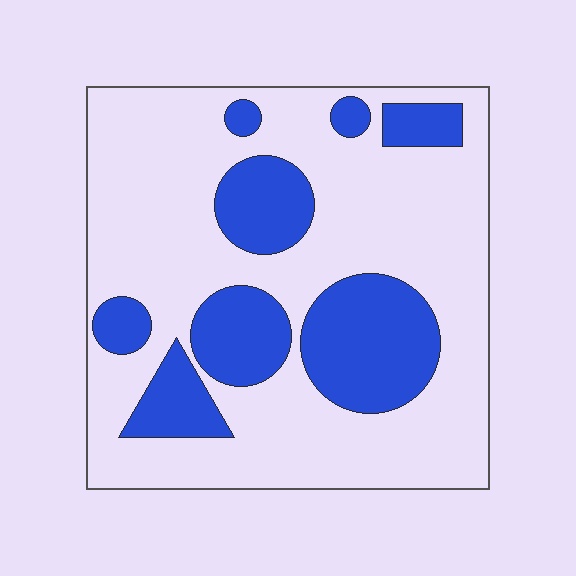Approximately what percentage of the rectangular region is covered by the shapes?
Approximately 30%.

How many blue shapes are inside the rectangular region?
8.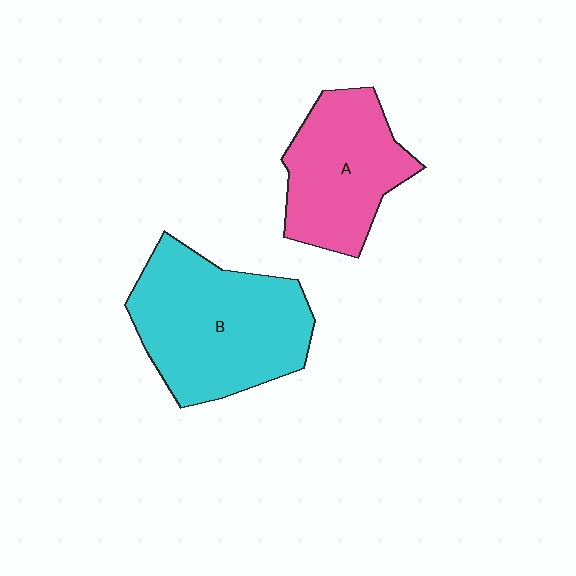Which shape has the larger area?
Shape B (cyan).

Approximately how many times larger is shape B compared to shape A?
Approximately 1.4 times.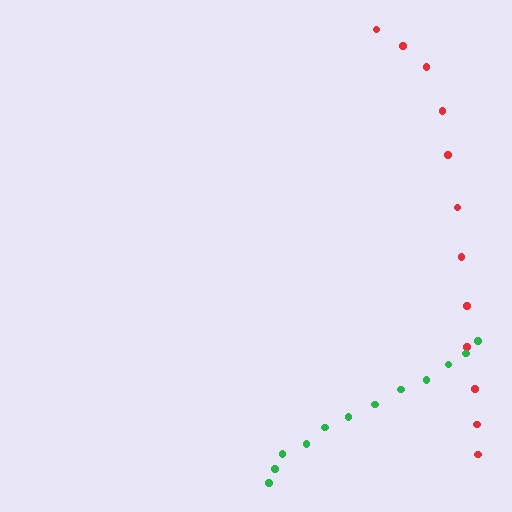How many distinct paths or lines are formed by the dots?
There are 2 distinct paths.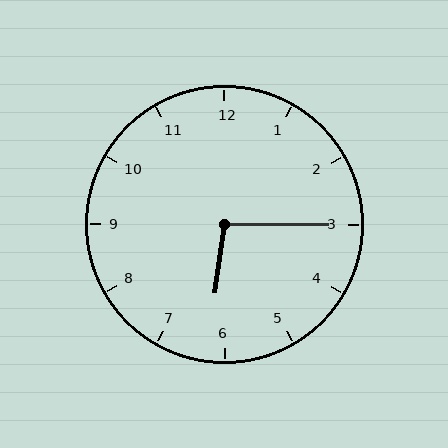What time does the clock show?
6:15.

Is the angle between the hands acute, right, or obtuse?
It is obtuse.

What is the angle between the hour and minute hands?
Approximately 98 degrees.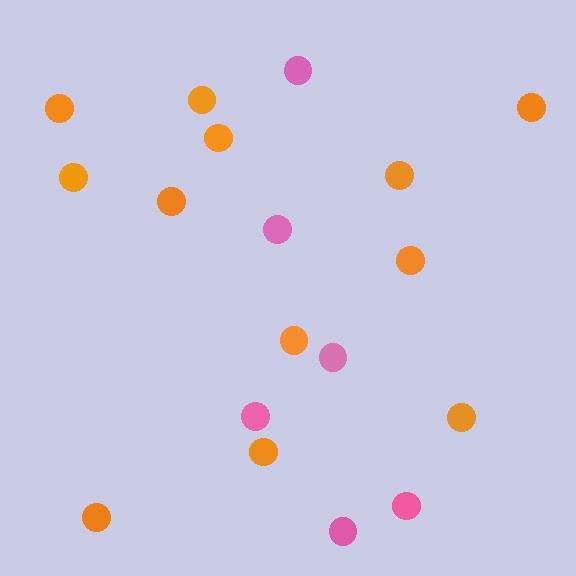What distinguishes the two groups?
There are 2 groups: one group of orange circles (12) and one group of pink circles (6).